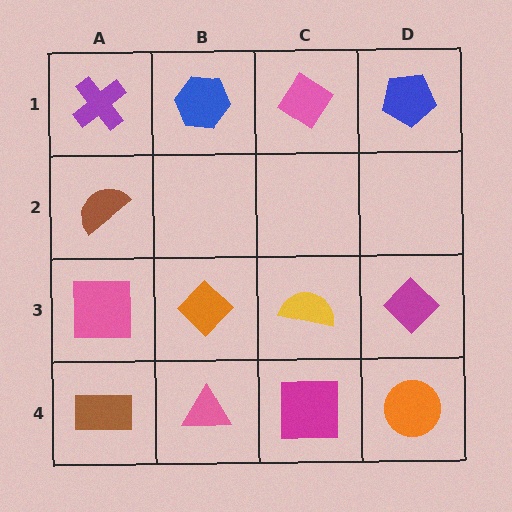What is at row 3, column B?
An orange diamond.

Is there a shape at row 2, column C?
No, that cell is empty.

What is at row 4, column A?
A brown rectangle.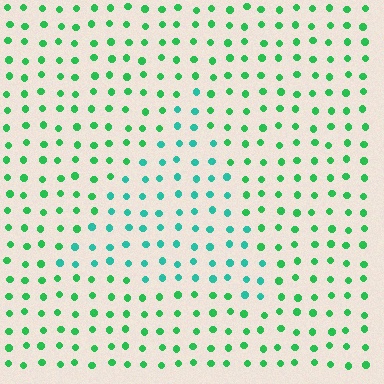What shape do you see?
I see a triangle.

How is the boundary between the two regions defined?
The boundary is defined purely by a slight shift in hue (about 33 degrees). Spacing, size, and orientation are identical on both sides.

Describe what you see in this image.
The image is filled with small green elements in a uniform arrangement. A triangle-shaped region is visible where the elements are tinted to a slightly different hue, forming a subtle color boundary.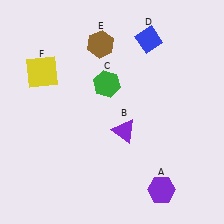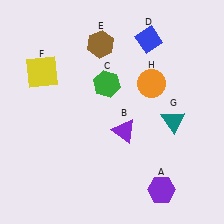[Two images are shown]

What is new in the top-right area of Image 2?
An orange circle (H) was added in the top-right area of Image 2.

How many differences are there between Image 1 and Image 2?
There are 2 differences between the two images.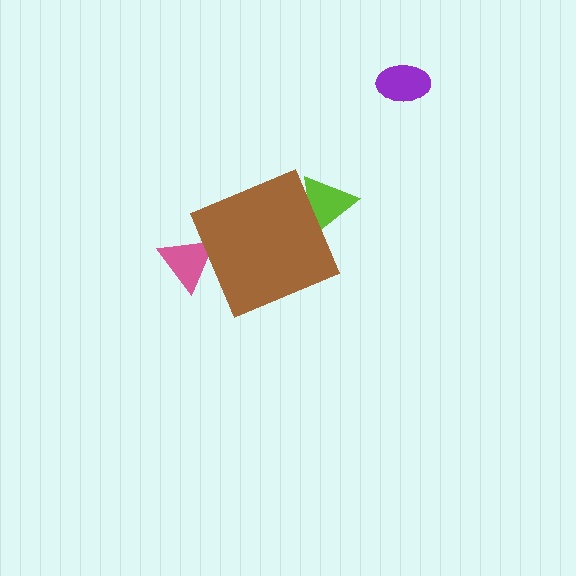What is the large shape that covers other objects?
A brown diamond.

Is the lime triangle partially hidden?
Yes, the lime triangle is partially hidden behind the brown diamond.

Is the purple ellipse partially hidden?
No, the purple ellipse is fully visible.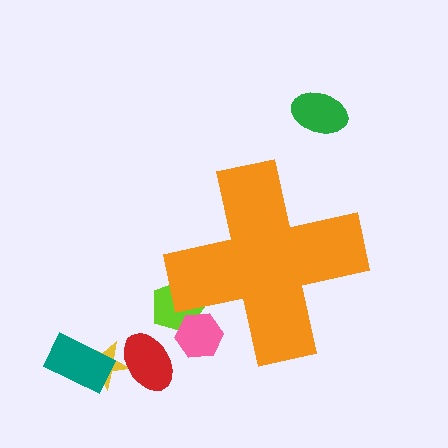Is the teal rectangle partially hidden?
No, the teal rectangle is fully visible.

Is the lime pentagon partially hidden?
Yes, the lime pentagon is partially hidden behind the orange cross.